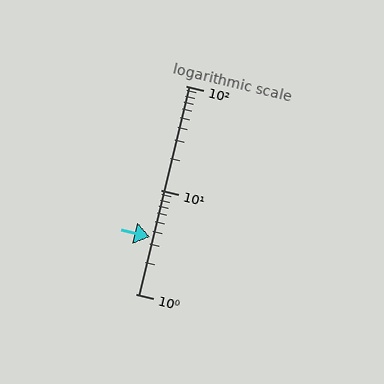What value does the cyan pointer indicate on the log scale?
The pointer indicates approximately 3.5.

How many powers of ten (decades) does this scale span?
The scale spans 2 decades, from 1 to 100.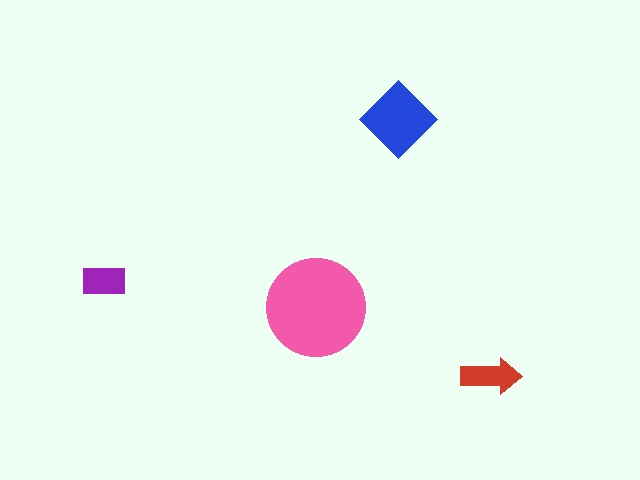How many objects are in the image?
There are 4 objects in the image.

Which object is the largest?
The pink circle.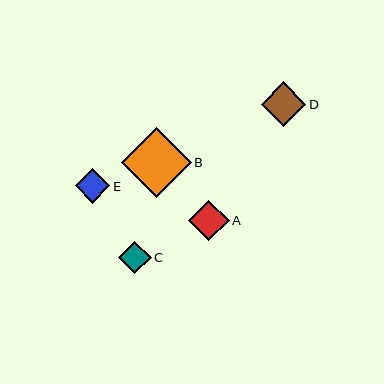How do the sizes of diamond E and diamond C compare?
Diamond E and diamond C are approximately the same size.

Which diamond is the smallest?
Diamond C is the smallest with a size of approximately 32 pixels.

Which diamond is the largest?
Diamond B is the largest with a size of approximately 70 pixels.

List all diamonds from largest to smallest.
From largest to smallest: B, D, A, E, C.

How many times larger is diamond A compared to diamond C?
Diamond A is approximately 1.3 times the size of diamond C.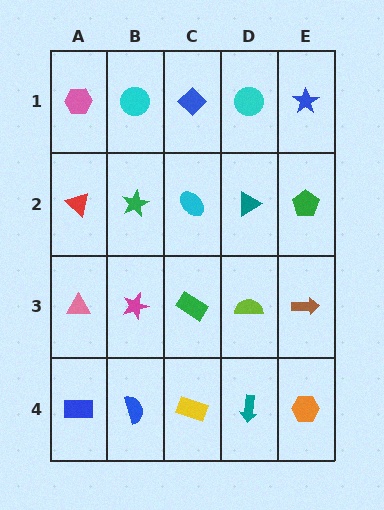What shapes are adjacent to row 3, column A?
A red triangle (row 2, column A), a blue rectangle (row 4, column A), a magenta star (row 3, column B).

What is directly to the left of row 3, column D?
A green rectangle.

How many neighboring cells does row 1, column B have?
3.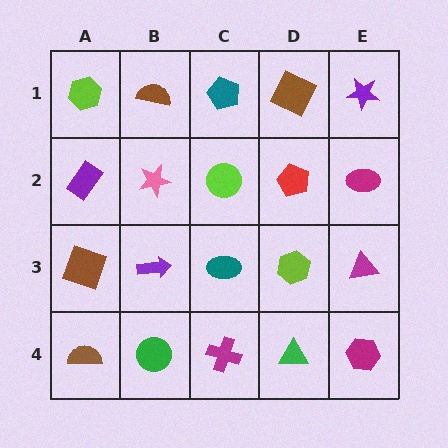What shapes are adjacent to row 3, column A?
A purple rectangle (row 2, column A), a brown semicircle (row 4, column A), a purple arrow (row 3, column B).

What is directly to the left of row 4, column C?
A green circle.